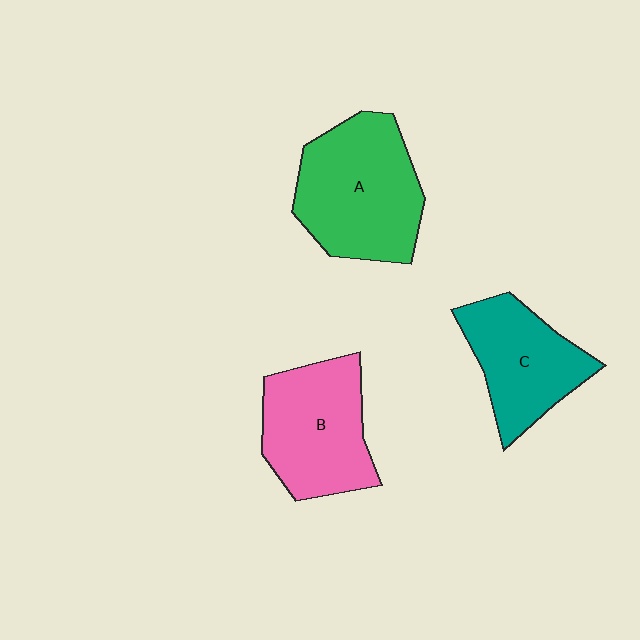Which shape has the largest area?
Shape A (green).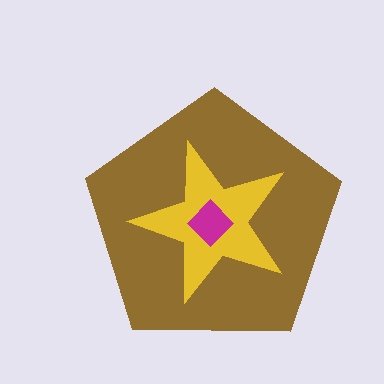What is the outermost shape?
The brown pentagon.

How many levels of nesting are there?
3.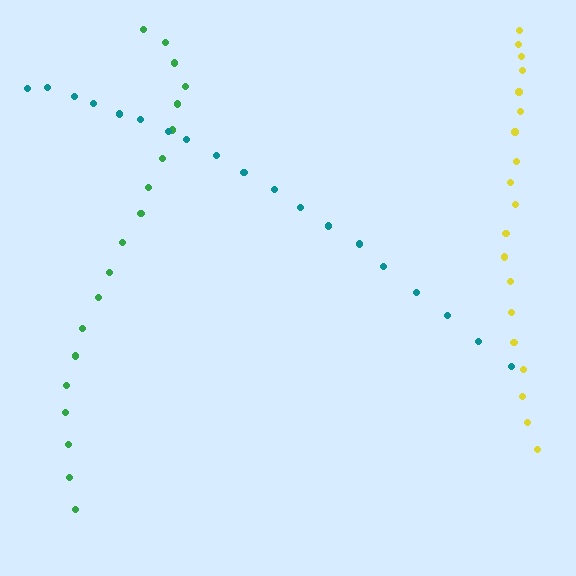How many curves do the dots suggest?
There are 3 distinct paths.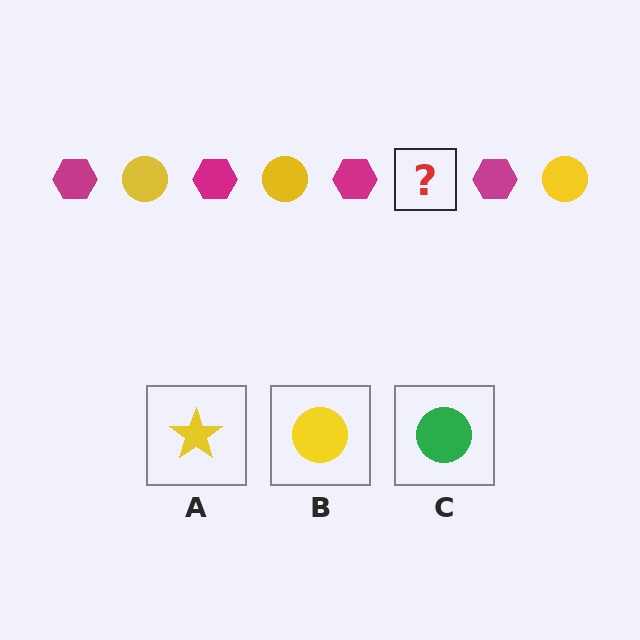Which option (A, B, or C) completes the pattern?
B.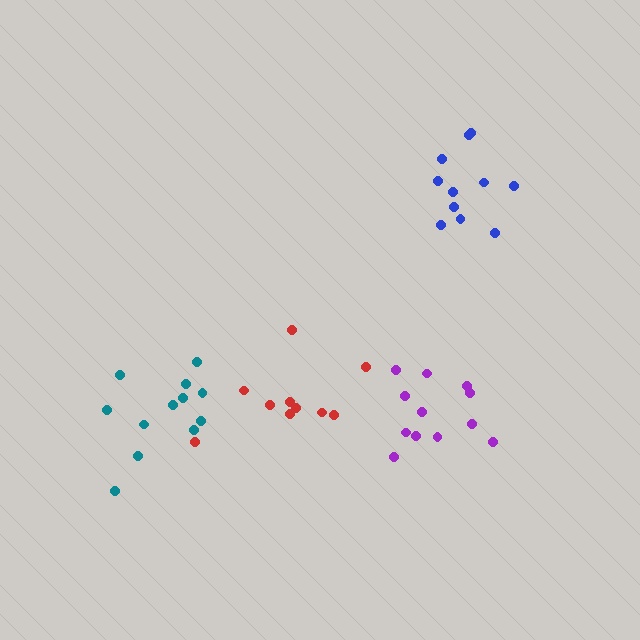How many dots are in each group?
Group 1: 12 dots, Group 2: 12 dots, Group 3: 11 dots, Group 4: 10 dots (45 total).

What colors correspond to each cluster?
The clusters are colored: purple, teal, blue, red.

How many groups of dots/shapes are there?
There are 4 groups.